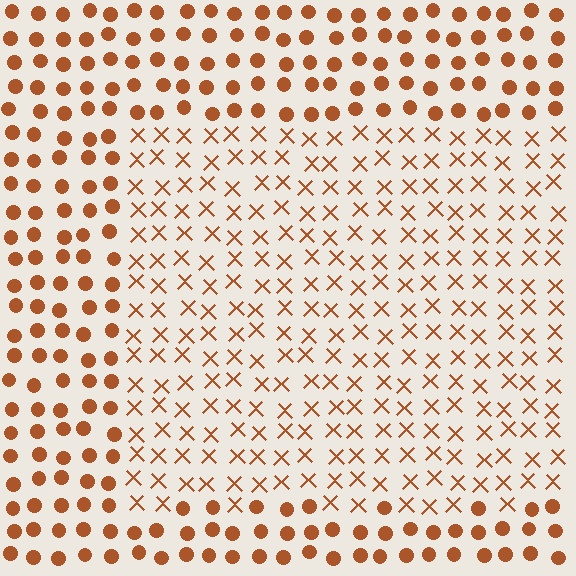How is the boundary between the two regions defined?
The boundary is defined by a change in element shape: X marks inside vs. circles outside. All elements share the same color and spacing.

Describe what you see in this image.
The image is filled with small brown elements arranged in a uniform grid. A rectangle-shaped region contains X marks, while the surrounding area contains circles. The boundary is defined purely by the change in element shape.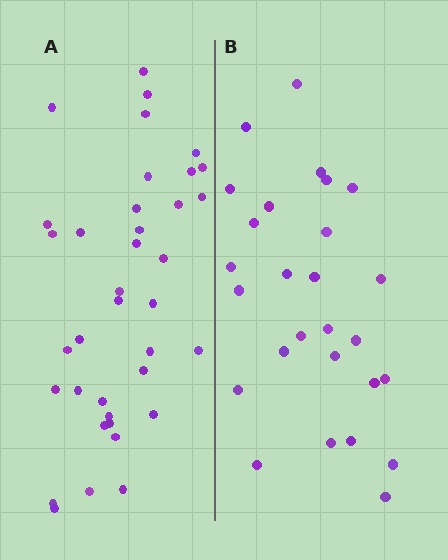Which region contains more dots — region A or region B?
Region A (the left region) has more dots.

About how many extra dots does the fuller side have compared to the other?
Region A has roughly 10 or so more dots than region B.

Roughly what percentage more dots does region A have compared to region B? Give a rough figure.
About 35% more.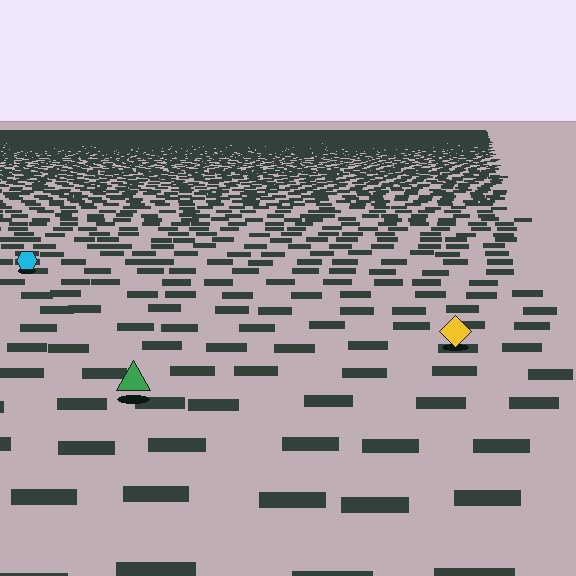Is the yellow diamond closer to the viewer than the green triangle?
No. The green triangle is closer — you can tell from the texture gradient: the ground texture is coarser near it.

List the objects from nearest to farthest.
From nearest to farthest: the green triangle, the yellow diamond, the cyan hexagon.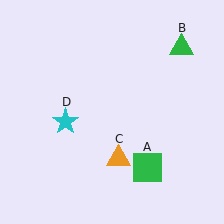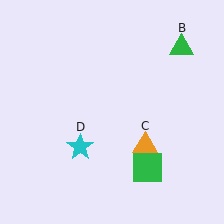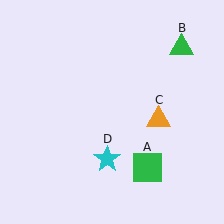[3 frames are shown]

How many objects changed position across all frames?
2 objects changed position: orange triangle (object C), cyan star (object D).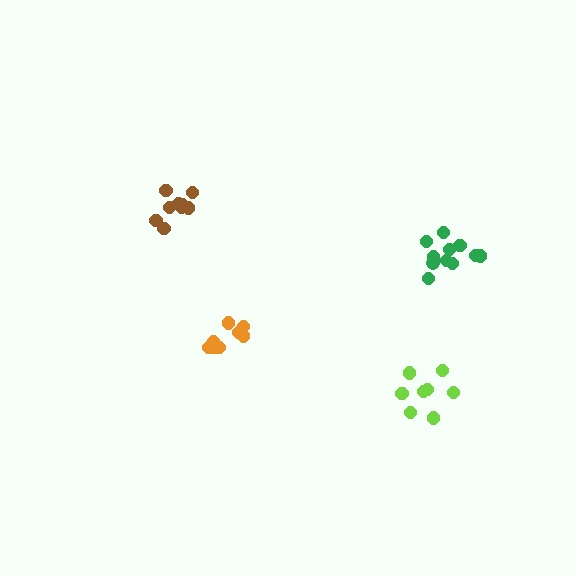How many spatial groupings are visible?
There are 4 spatial groupings.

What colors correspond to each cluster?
The clusters are colored: orange, green, brown, lime.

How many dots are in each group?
Group 1: 9 dots, Group 2: 12 dots, Group 3: 9 dots, Group 4: 8 dots (38 total).